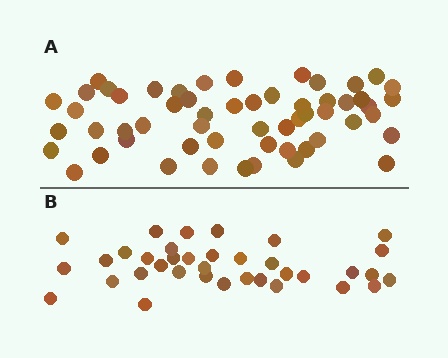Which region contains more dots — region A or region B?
Region A (the top region) has more dots.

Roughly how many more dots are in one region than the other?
Region A has approximately 20 more dots than region B.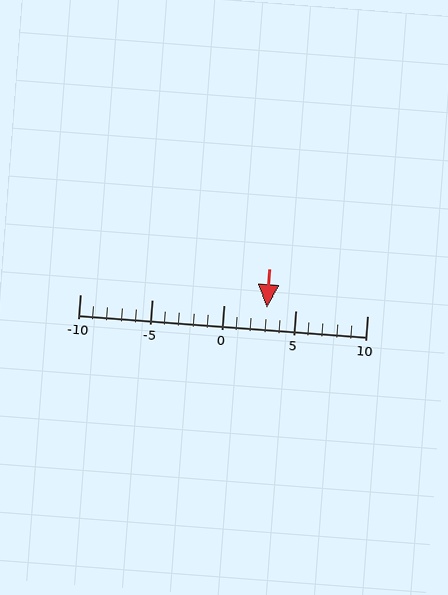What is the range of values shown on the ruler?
The ruler shows values from -10 to 10.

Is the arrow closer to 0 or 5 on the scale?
The arrow is closer to 5.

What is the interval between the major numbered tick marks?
The major tick marks are spaced 5 units apart.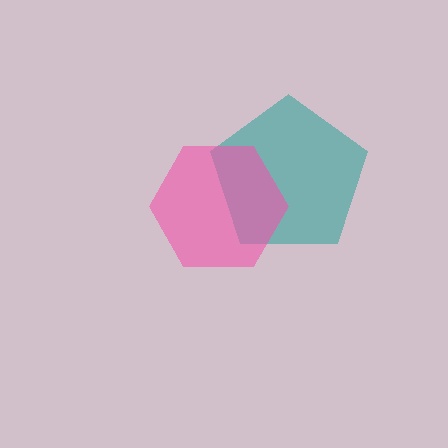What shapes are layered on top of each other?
The layered shapes are: a teal pentagon, a pink hexagon.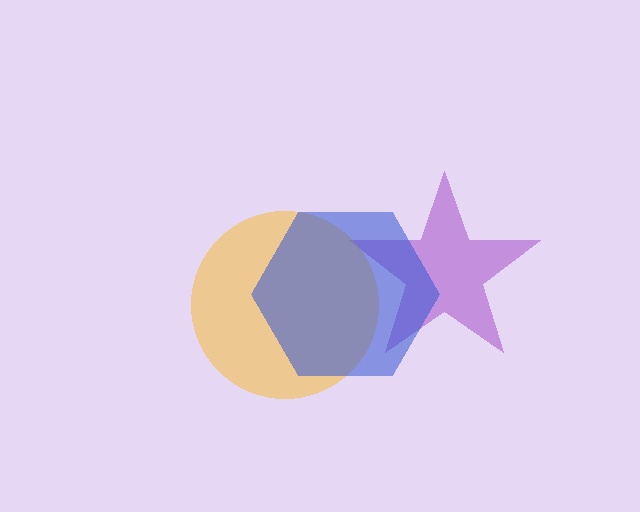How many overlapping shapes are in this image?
There are 3 overlapping shapes in the image.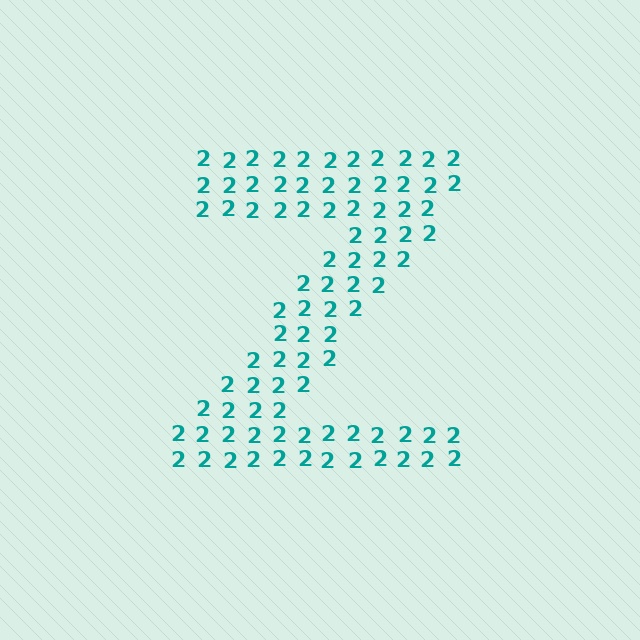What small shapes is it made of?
It is made of small digit 2's.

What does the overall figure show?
The overall figure shows the letter Z.